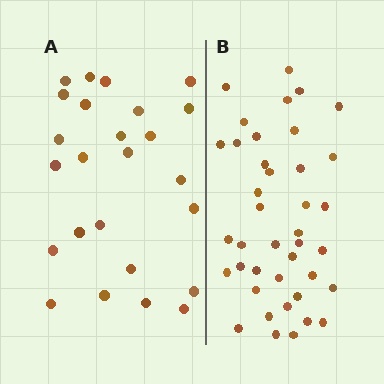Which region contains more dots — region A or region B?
Region B (the right region) has more dots.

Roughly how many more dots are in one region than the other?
Region B has approximately 15 more dots than region A.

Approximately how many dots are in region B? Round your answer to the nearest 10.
About 40 dots.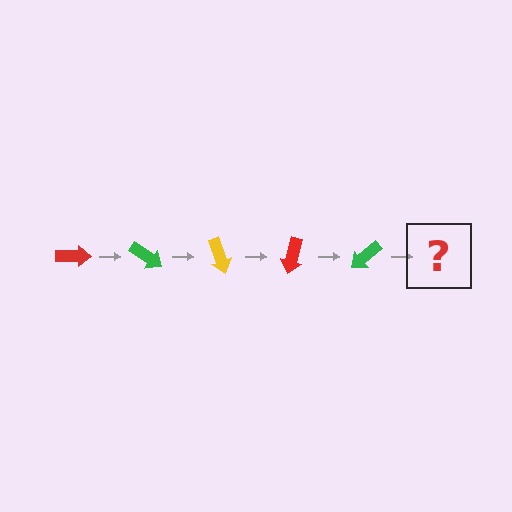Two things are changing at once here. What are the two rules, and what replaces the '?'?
The two rules are that it rotates 35 degrees each step and the color cycles through red, green, and yellow. The '?' should be a yellow arrow, rotated 175 degrees from the start.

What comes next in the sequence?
The next element should be a yellow arrow, rotated 175 degrees from the start.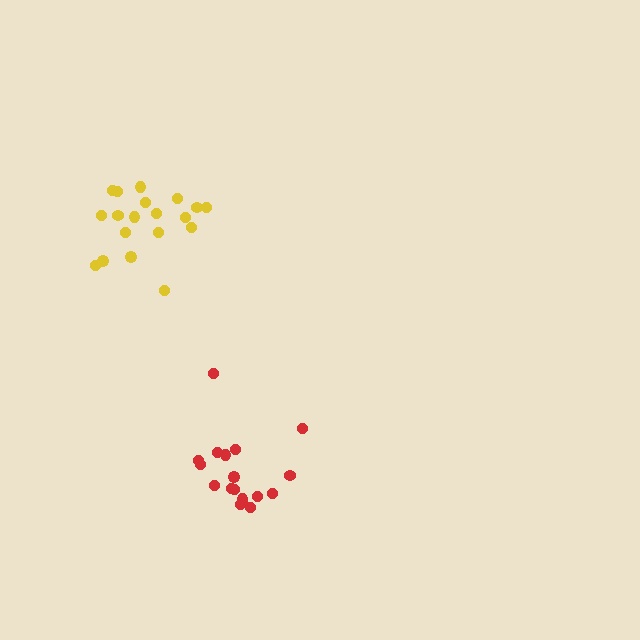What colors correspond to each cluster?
The clusters are colored: red, yellow.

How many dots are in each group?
Group 1: 18 dots, Group 2: 19 dots (37 total).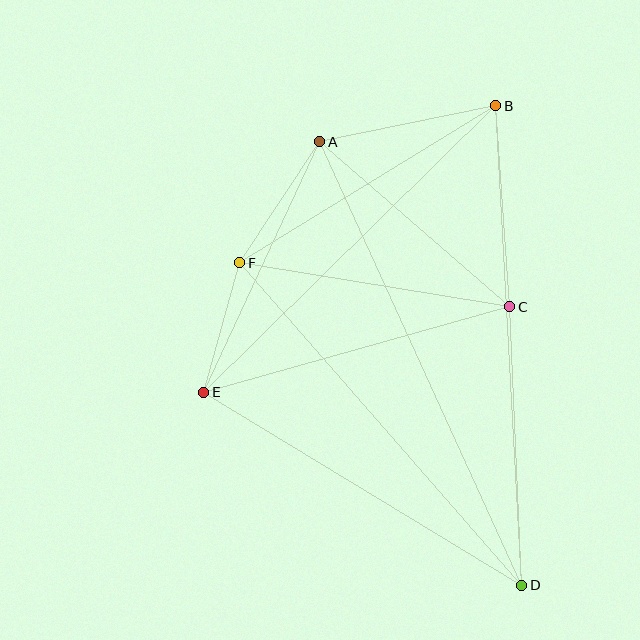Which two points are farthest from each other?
Points A and D are farthest from each other.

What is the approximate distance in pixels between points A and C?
The distance between A and C is approximately 252 pixels.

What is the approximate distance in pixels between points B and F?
The distance between B and F is approximately 300 pixels.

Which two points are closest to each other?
Points E and F are closest to each other.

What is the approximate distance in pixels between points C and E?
The distance between C and E is approximately 318 pixels.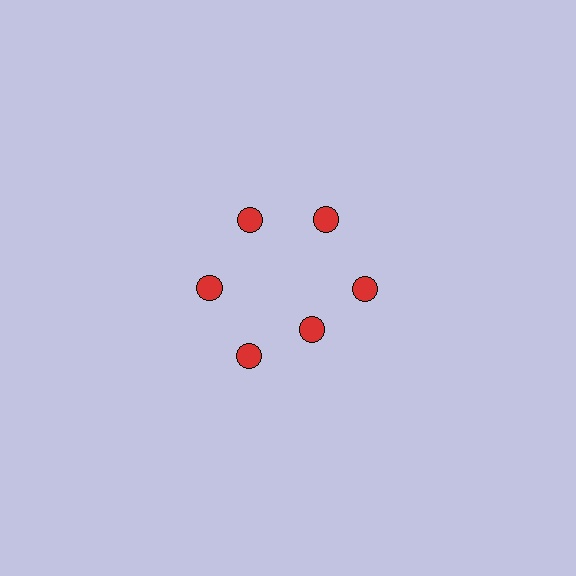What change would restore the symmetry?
The symmetry would be restored by moving it outward, back onto the ring so that all 6 circles sit at equal angles and equal distance from the center.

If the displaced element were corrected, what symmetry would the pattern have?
It would have 6-fold rotational symmetry — the pattern would map onto itself every 60 degrees.